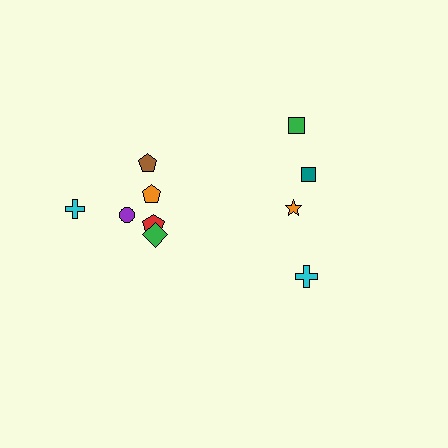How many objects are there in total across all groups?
There are 10 objects.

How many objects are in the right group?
There are 4 objects.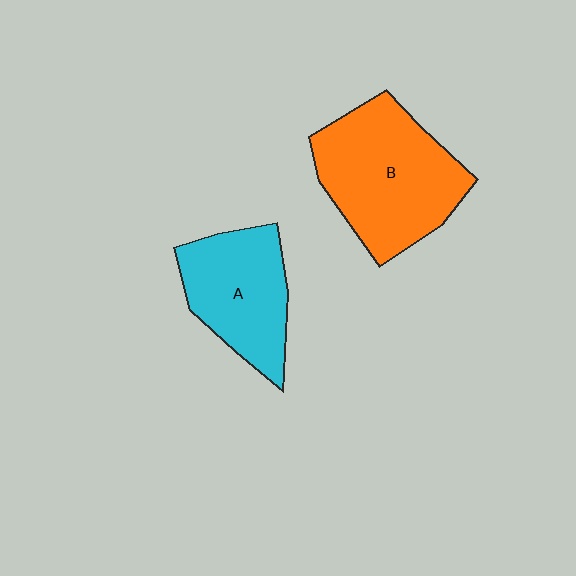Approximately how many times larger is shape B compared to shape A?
Approximately 1.4 times.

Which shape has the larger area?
Shape B (orange).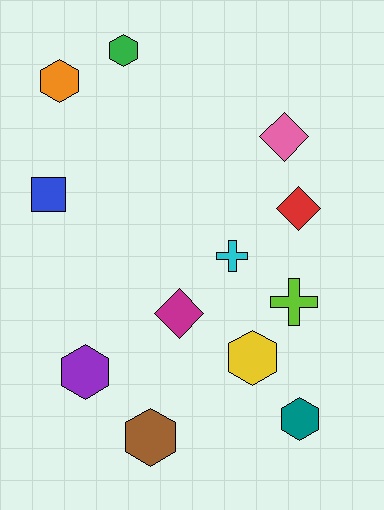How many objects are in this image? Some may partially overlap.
There are 12 objects.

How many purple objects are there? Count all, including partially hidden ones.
There is 1 purple object.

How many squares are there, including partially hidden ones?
There is 1 square.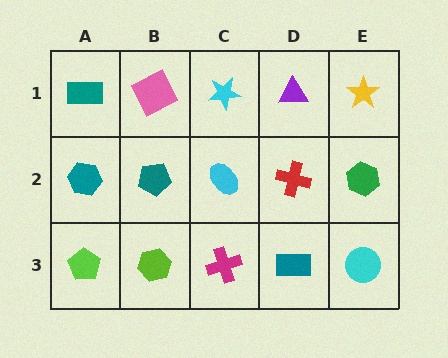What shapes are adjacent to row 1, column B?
A teal pentagon (row 2, column B), a teal rectangle (row 1, column A), a cyan star (row 1, column C).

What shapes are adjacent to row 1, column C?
A cyan ellipse (row 2, column C), a pink square (row 1, column B), a purple triangle (row 1, column D).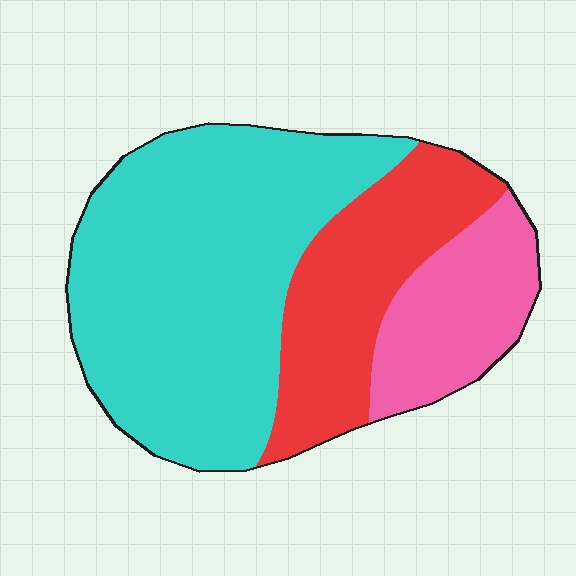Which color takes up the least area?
Pink, at roughly 20%.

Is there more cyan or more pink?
Cyan.